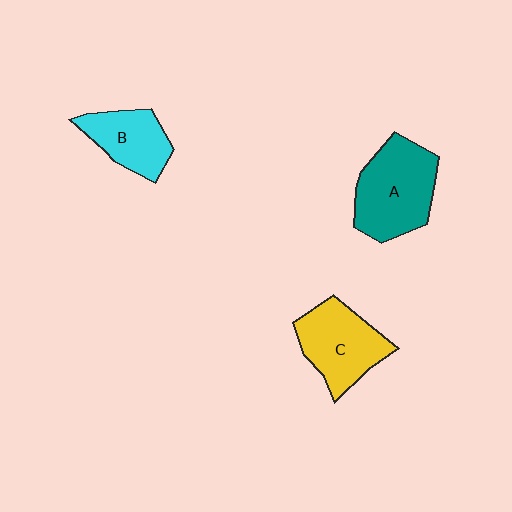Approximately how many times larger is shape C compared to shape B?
Approximately 1.3 times.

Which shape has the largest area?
Shape A (teal).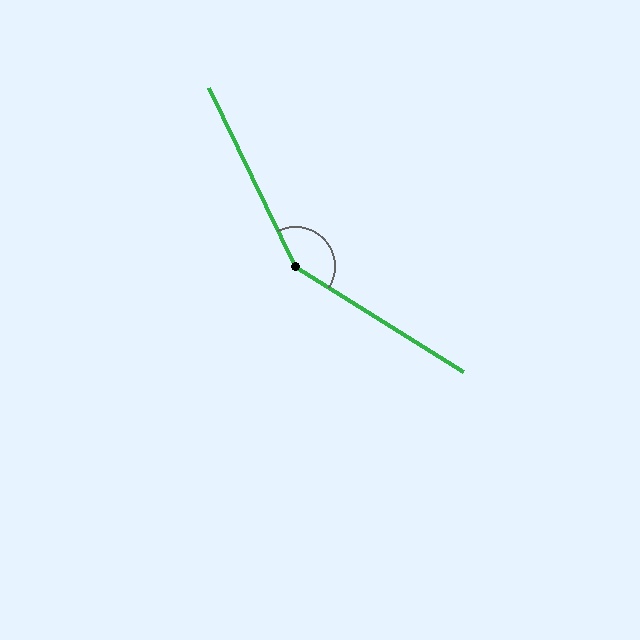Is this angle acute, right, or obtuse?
It is obtuse.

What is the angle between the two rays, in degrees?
Approximately 148 degrees.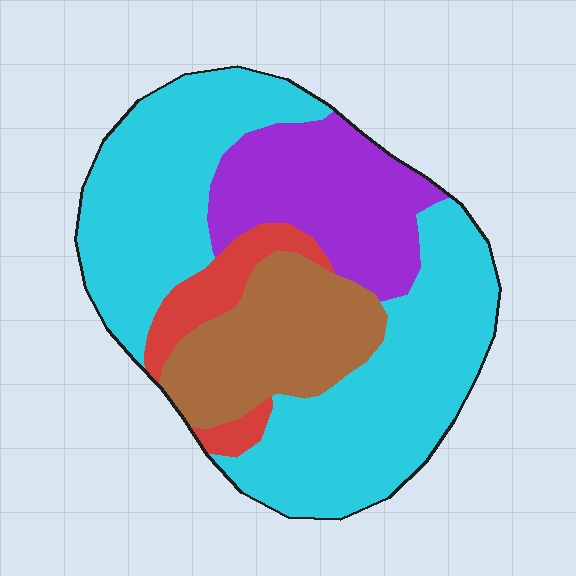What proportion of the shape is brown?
Brown takes up less than a quarter of the shape.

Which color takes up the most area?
Cyan, at roughly 55%.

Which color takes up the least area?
Red, at roughly 10%.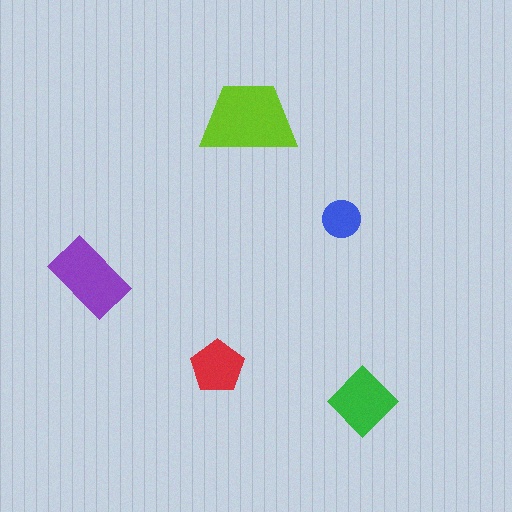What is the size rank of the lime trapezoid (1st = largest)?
1st.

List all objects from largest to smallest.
The lime trapezoid, the purple rectangle, the green diamond, the red pentagon, the blue circle.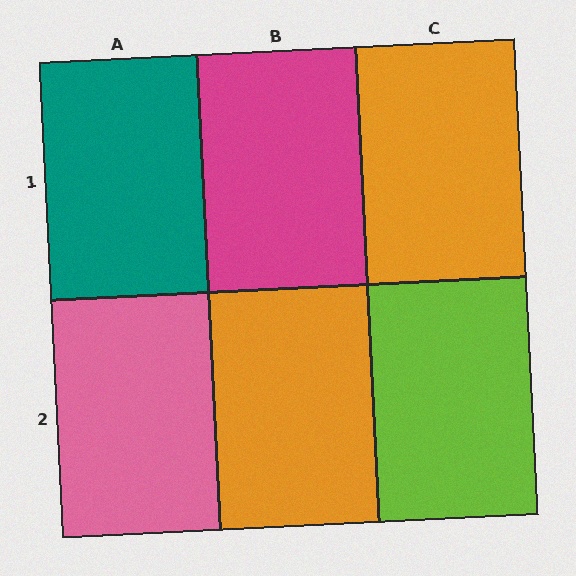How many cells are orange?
2 cells are orange.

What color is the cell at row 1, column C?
Orange.